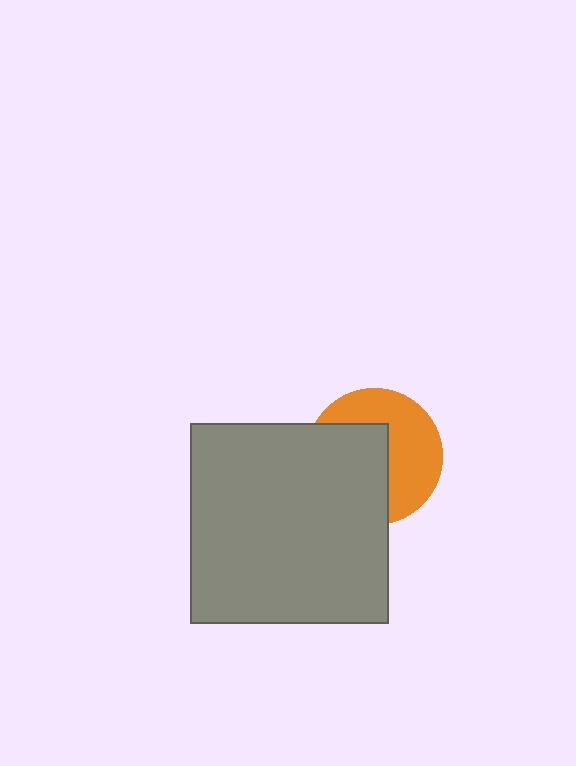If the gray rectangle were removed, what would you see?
You would see the complete orange circle.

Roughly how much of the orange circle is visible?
About half of it is visible (roughly 50%).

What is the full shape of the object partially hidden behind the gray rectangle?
The partially hidden object is an orange circle.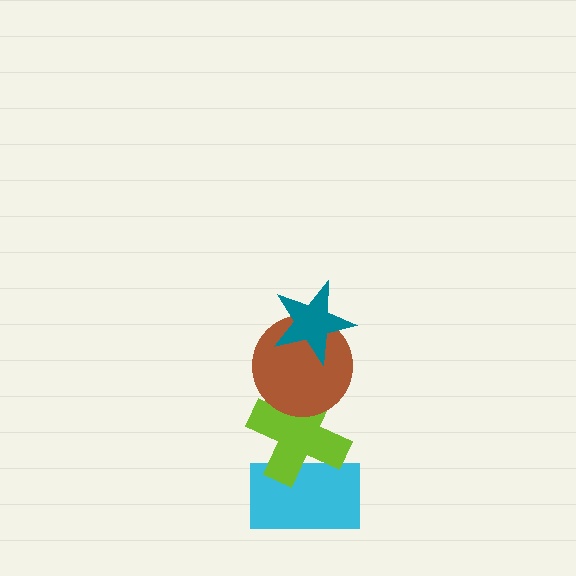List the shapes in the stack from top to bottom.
From top to bottom: the teal star, the brown circle, the lime cross, the cyan rectangle.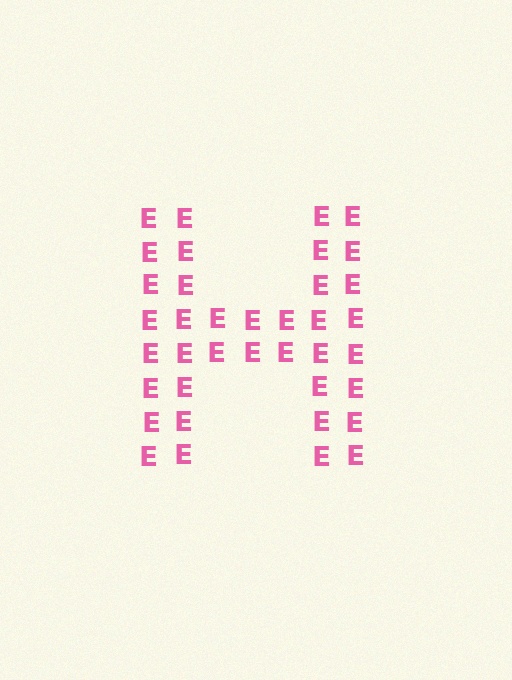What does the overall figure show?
The overall figure shows the letter H.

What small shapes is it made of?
It is made of small letter E's.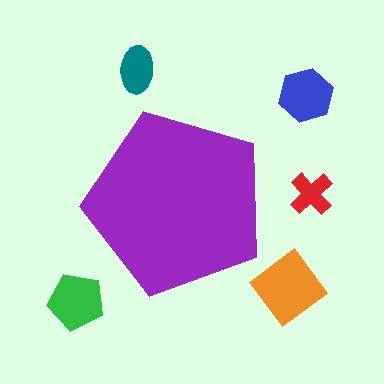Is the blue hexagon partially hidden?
No, the blue hexagon is fully visible.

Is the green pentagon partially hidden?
No, the green pentagon is fully visible.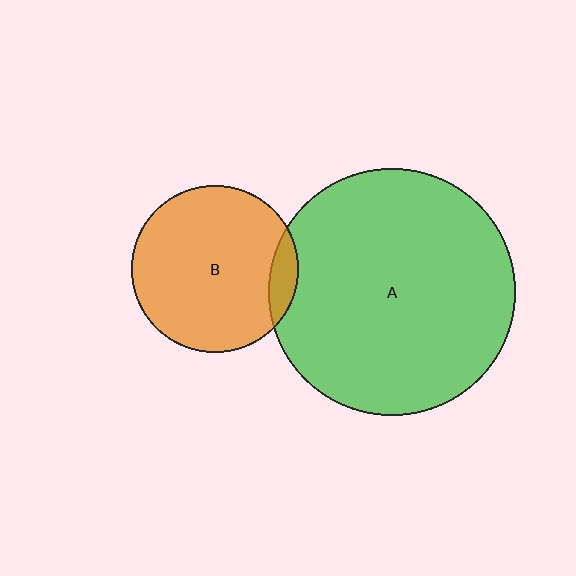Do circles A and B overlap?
Yes.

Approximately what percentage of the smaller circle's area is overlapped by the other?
Approximately 10%.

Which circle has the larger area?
Circle A (green).